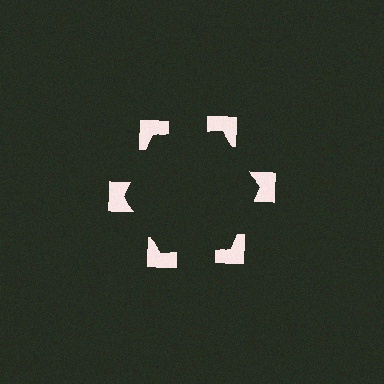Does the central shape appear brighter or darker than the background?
It typically appears slightly darker than the background, even though no actual brightness change is drawn.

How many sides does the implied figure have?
6 sides.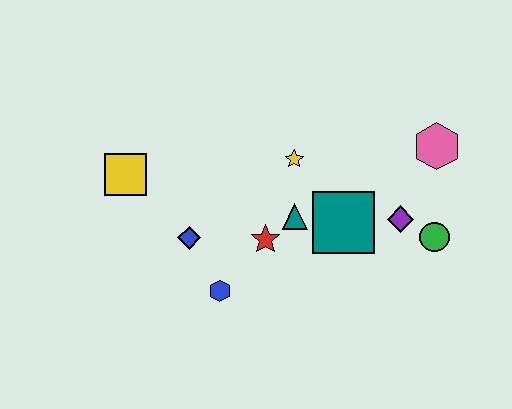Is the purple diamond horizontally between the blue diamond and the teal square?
No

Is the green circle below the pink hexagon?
Yes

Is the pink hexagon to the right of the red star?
Yes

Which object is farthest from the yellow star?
The yellow square is farthest from the yellow star.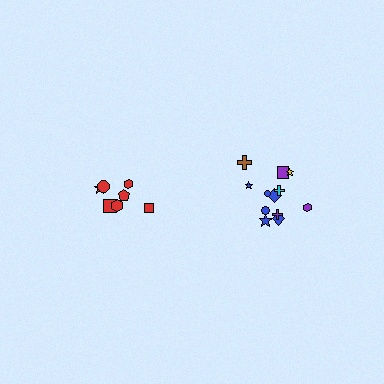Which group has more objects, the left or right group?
The right group.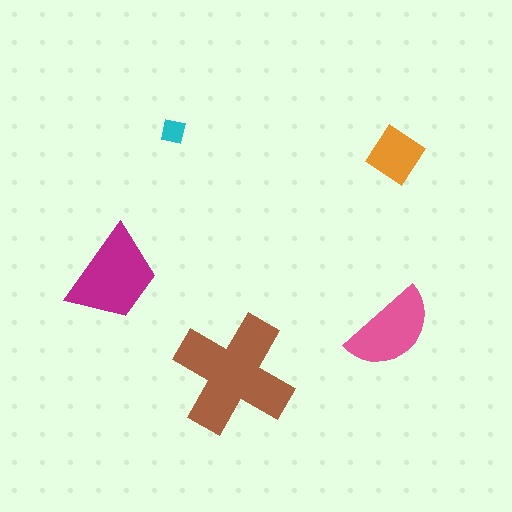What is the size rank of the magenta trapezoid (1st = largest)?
2nd.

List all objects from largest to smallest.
The brown cross, the magenta trapezoid, the pink semicircle, the orange diamond, the cyan square.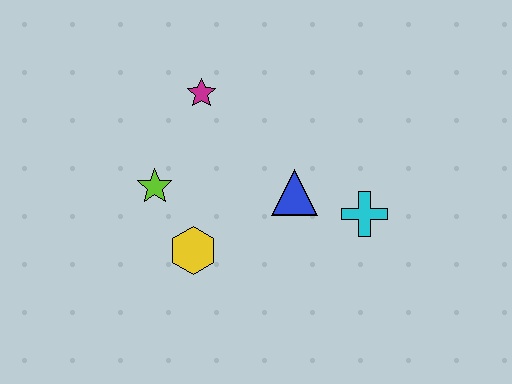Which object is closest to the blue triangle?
The cyan cross is closest to the blue triangle.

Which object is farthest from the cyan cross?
The lime star is farthest from the cyan cross.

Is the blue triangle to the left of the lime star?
No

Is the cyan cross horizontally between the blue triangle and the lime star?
No